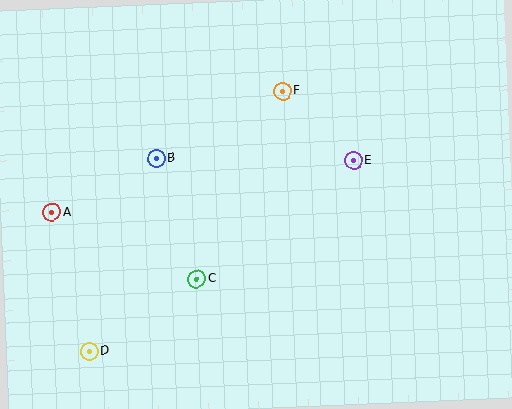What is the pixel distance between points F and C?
The distance between F and C is 207 pixels.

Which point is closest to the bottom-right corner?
Point E is closest to the bottom-right corner.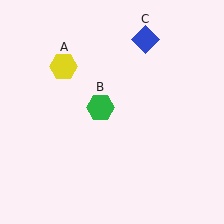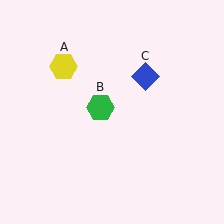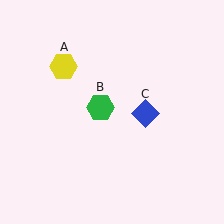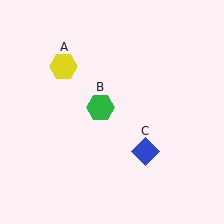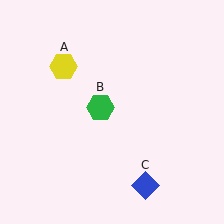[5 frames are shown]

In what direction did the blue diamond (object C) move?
The blue diamond (object C) moved down.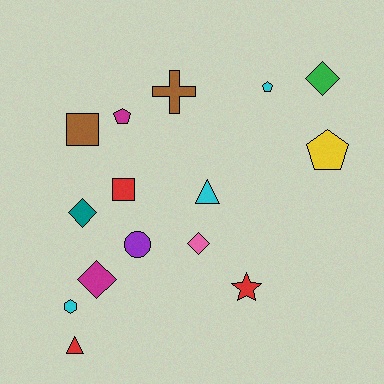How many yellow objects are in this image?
There is 1 yellow object.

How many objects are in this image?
There are 15 objects.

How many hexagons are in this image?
There is 1 hexagon.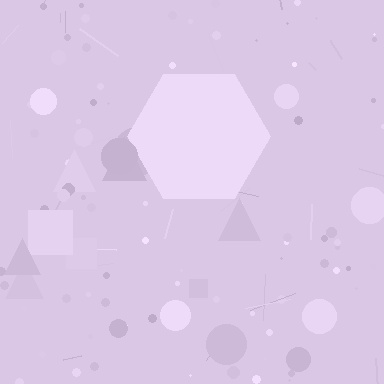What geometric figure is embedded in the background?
A hexagon is embedded in the background.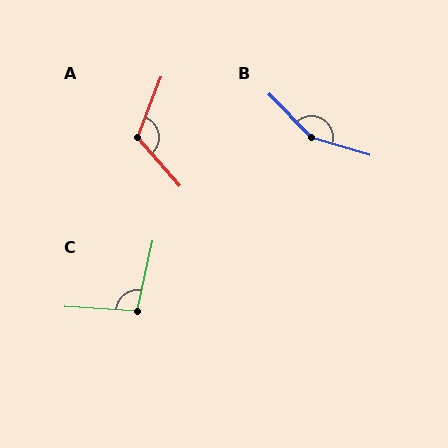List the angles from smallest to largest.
C (98°), A (117°), B (151°).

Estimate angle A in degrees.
Approximately 117 degrees.